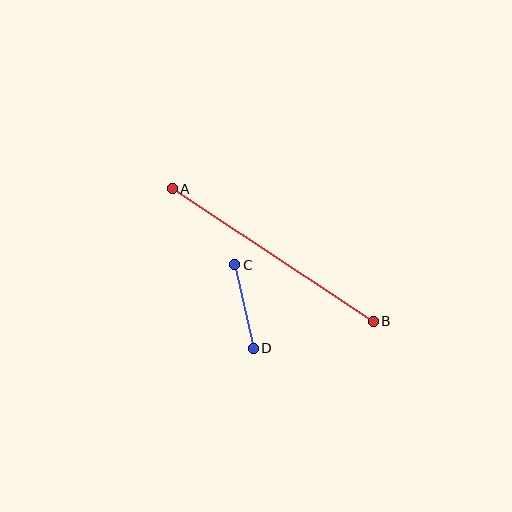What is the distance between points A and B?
The distance is approximately 241 pixels.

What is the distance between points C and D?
The distance is approximately 86 pixels.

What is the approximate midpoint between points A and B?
The midpoint is at approximately (273, 255) pixels.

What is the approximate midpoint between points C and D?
The midpoint is at approximately (244, 307) pixels.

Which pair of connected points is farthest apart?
Points A and B are farthest apart.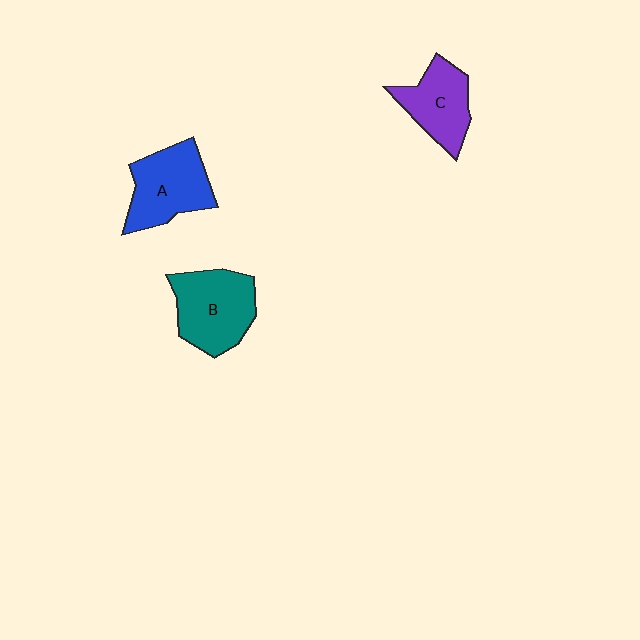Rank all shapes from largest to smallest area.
From largest to smallest: B (teal), A (blue), C (purple).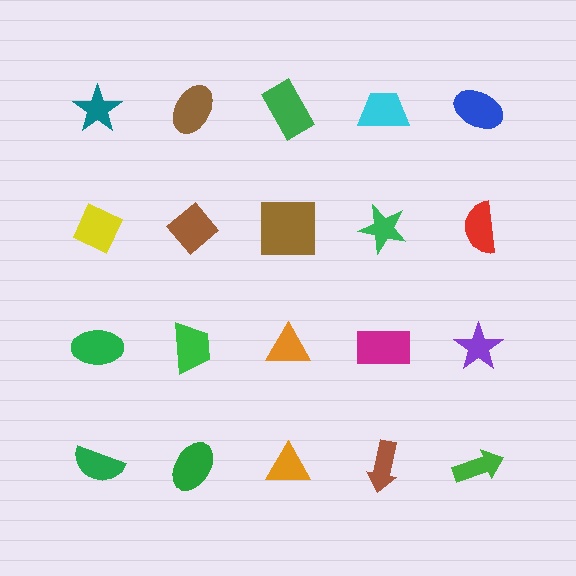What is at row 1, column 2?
A brown ellipse.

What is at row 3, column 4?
A magenta rectangle.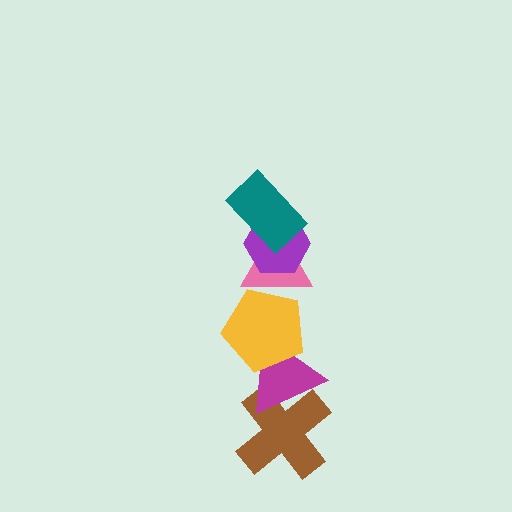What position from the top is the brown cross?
The brown cross is 6th from the top.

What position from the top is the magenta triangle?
The magenta triangle is 5th from the top.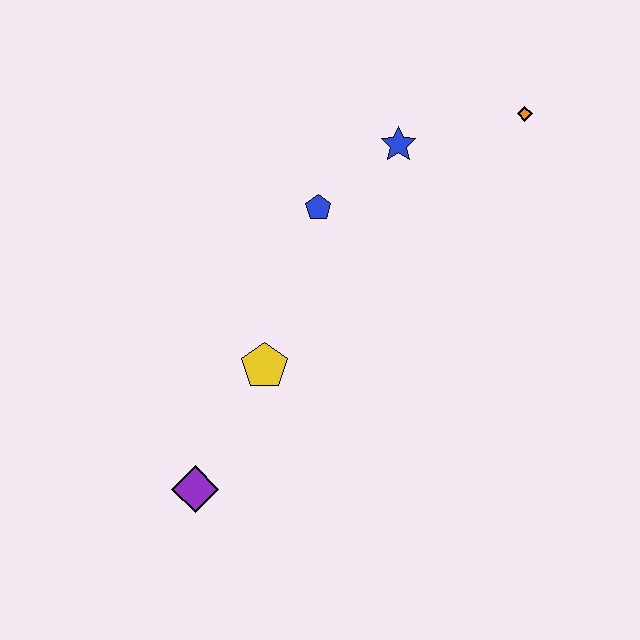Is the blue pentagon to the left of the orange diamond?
Yes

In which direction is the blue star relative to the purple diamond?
The blue star is above the purple diamond.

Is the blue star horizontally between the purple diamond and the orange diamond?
Yes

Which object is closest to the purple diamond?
The yellow pentagon is closest to the purple diamond.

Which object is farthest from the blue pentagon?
The purple diamond is farthest from the blue pentagon.